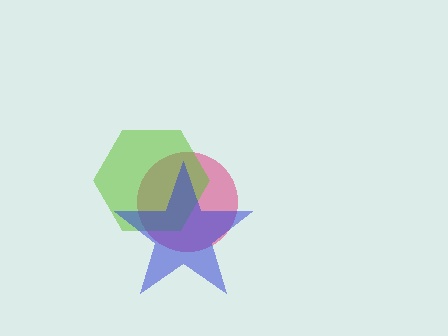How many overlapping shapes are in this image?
There are 3 overlapping shapes in the image.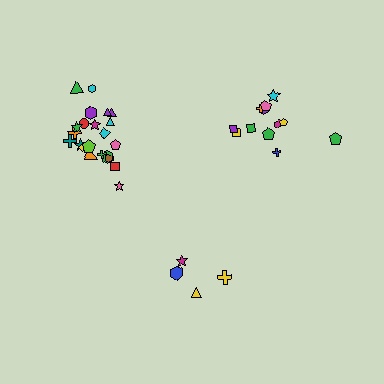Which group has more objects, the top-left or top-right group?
The top-left group.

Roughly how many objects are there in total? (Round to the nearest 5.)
Roughly 40 objects in total.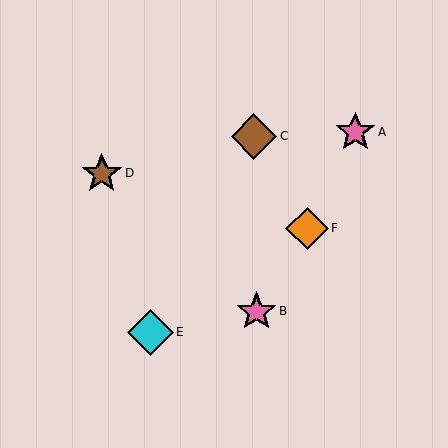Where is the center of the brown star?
The center of the brown star is at (102, 174).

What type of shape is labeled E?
Shape E is a cyan diamond.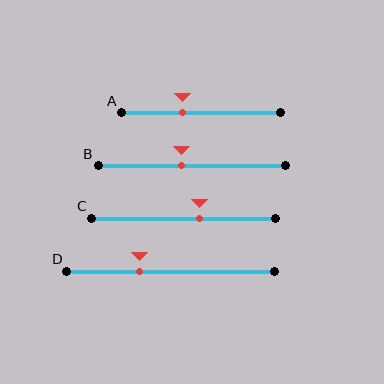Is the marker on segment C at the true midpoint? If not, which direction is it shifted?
No, the marker on segment C is shifted to the right by about 9% of the segment length.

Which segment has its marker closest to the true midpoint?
Segment B has its marker closest to the true midpoint.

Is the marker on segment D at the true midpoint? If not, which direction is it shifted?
No, the marker on segment D is shifted to the left by about 15% of the segment length.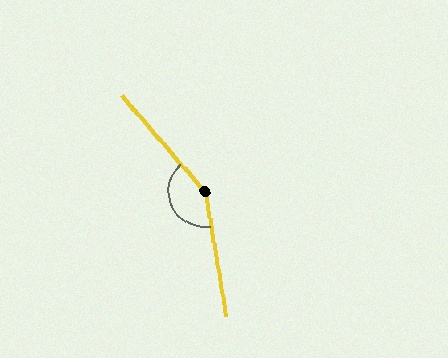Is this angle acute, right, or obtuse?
It is obtuse.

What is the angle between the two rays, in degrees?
Approximately 149 degrees.